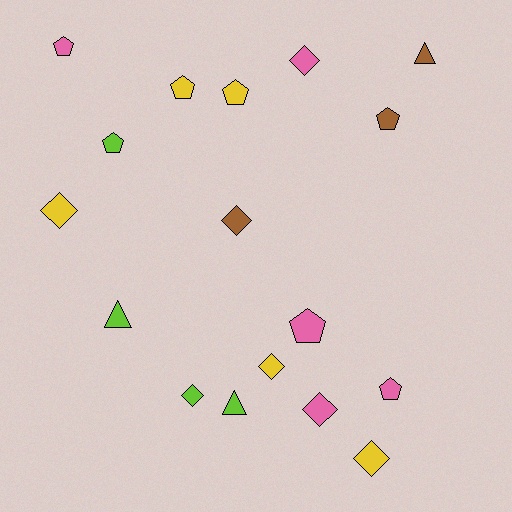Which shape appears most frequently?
Diamond, with 7 objects.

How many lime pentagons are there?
There is 1 lime pentagon.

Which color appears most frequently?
Yellow, with 5 objects.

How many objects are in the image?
There are 17 objects.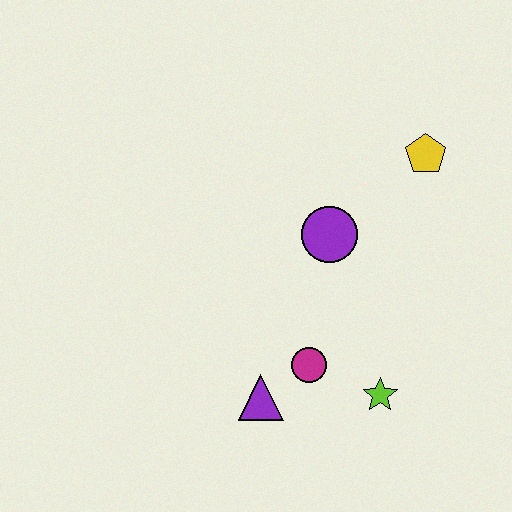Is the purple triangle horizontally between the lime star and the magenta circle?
No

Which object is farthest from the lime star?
The yellow pentagon is farthest from the lime star.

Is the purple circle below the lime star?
No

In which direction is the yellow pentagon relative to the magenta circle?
The yellow pentagon is above the magenta circle.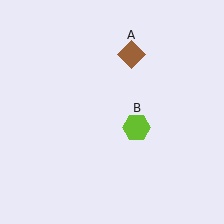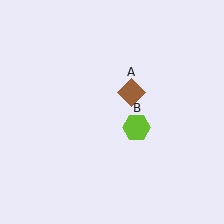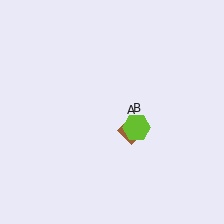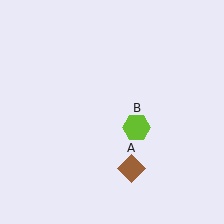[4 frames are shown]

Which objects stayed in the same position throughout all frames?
Lime hexagon (object B) remained stationary.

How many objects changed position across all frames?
1 object changed position: brown diamond (object A).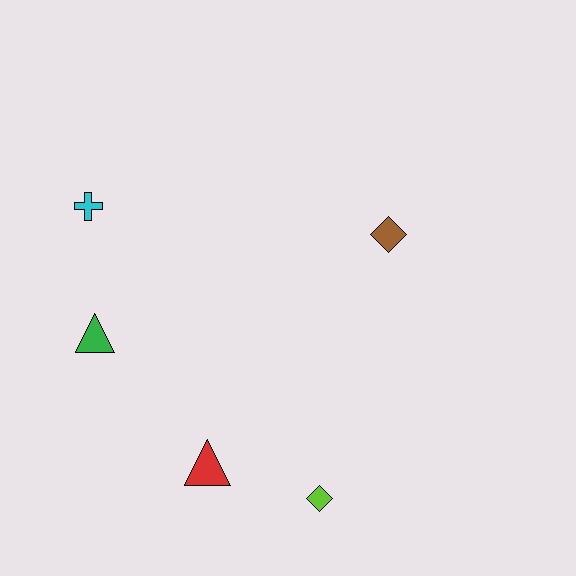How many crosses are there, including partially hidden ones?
There is 1 cross.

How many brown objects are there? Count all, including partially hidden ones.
There is 1 brown object.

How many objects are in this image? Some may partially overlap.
There are 5 objects.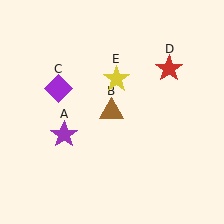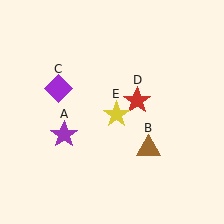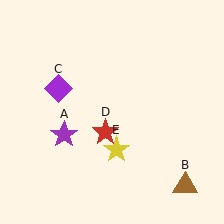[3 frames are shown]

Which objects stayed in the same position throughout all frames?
Purple star (object A) and purple diamond (object C) remained stationary.